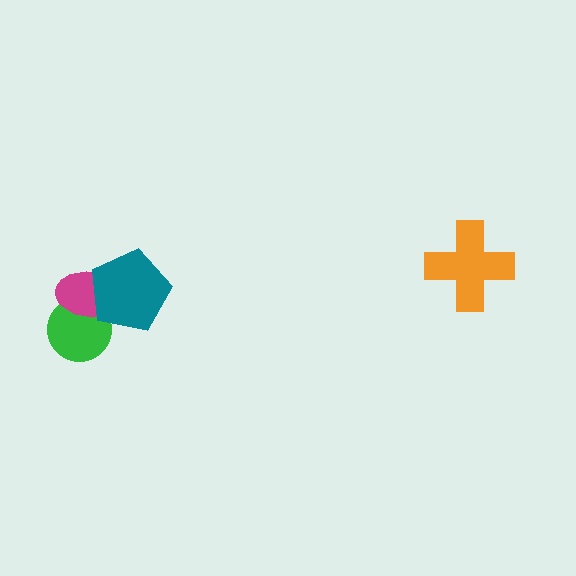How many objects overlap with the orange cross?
0 objects overlap with the orange cross.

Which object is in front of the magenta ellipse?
The teal pentagon is in front of the magenta ellipse.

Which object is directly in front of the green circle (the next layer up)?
The magenta ellipse is directly in front of the green circle.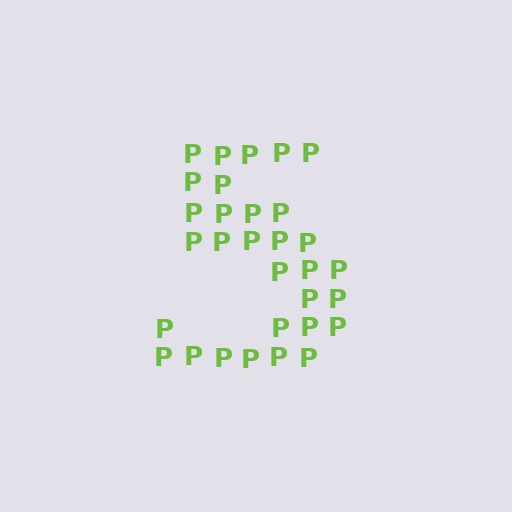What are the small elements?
The small elements are letter P's.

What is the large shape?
The large shape is the digit 5.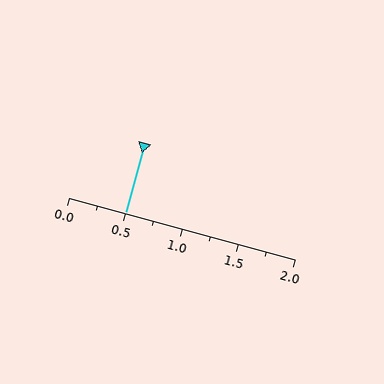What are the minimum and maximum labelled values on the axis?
The axis runs from 0.0 to 2.0.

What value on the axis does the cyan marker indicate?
The marker indicates approximately 0.5.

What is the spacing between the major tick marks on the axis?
The major ticks are spaced 0.5 apart.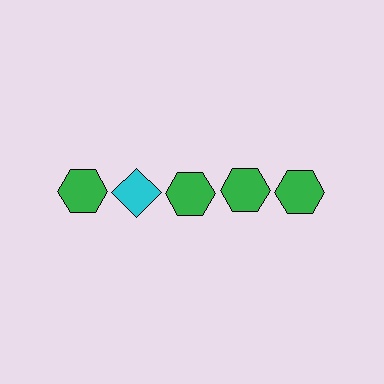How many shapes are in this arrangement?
There are 5 shapes arranged in a grid pattern.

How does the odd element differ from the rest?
It differs in both color (cyan instead of green) and shape (diamond instead of hexagon).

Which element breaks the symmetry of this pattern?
The cyan diamond in the top row, second from left column breaks the symmetry. All other shapes are green hexagons.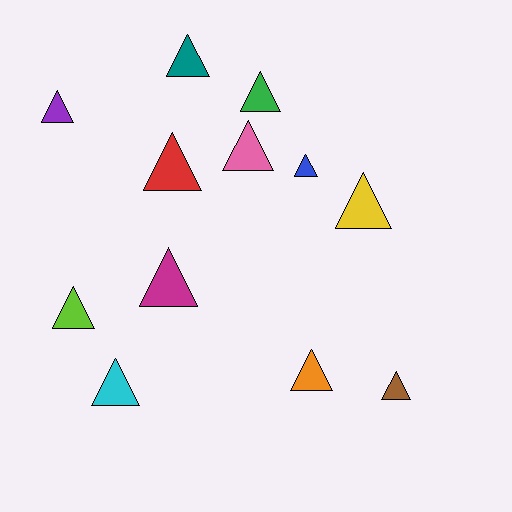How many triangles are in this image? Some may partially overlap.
There are 12 triangles.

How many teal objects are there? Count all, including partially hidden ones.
There is 1 teal object.